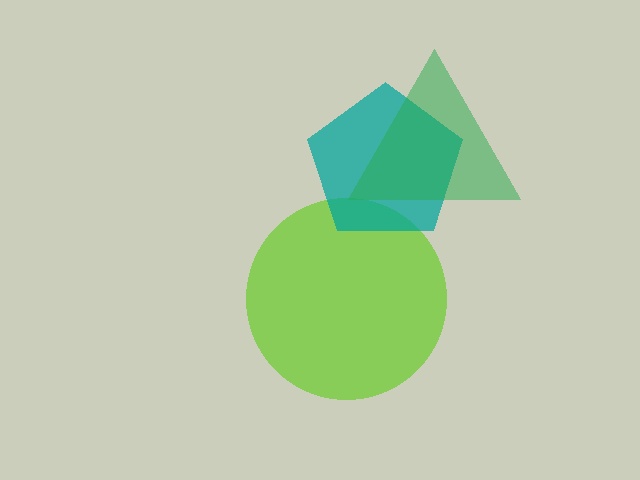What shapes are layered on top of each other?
The layered shapes are: a lime circle, a teal pentagon, a green triangle.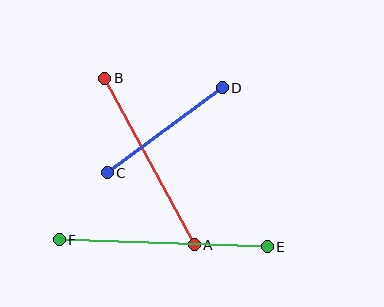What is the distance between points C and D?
The distance is approximately 143 pixels.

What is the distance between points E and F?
The distance is approximately 208 pixels.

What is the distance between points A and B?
The distance is approximately 189 pixels.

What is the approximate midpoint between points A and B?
The midpoint is at approximately (150, 162) pixels.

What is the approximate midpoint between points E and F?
The midpoint is at approximately (163, 243) pixels.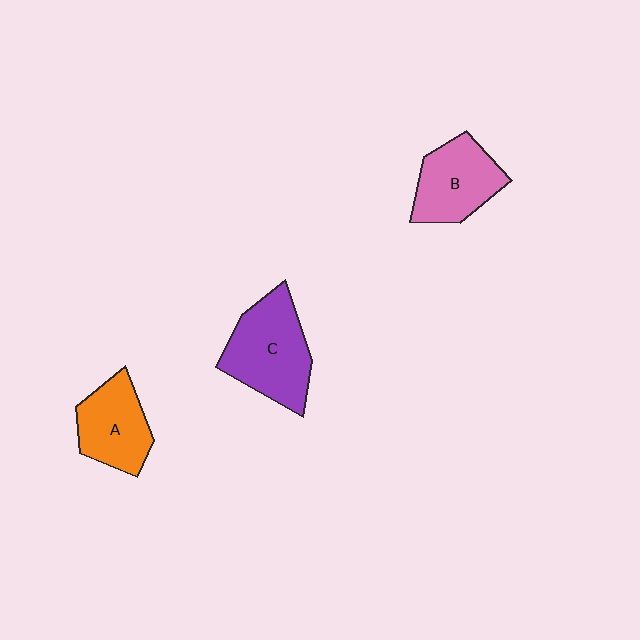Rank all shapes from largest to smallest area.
From largest to smallest: C (purple), B (pink), A (orange).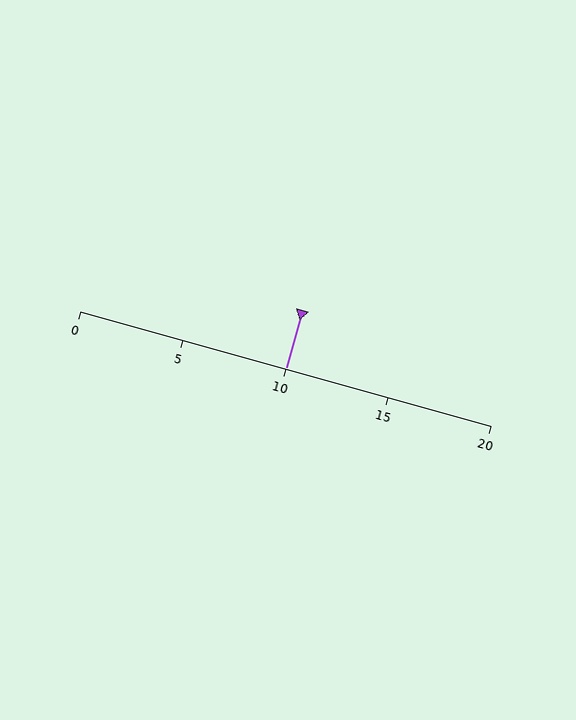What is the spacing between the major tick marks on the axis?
The major ticks are spaced 5 apart.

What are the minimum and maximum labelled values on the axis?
The axis runs from 0 to 20.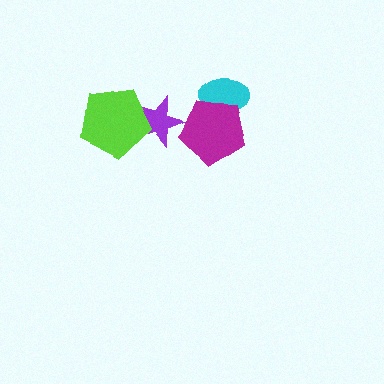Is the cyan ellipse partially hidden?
Yes, it is partially covered by another shape.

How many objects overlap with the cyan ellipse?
1 object overlaps with the cyan ellipse.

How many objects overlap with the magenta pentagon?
1 object overlaps with the magenta pentagon.